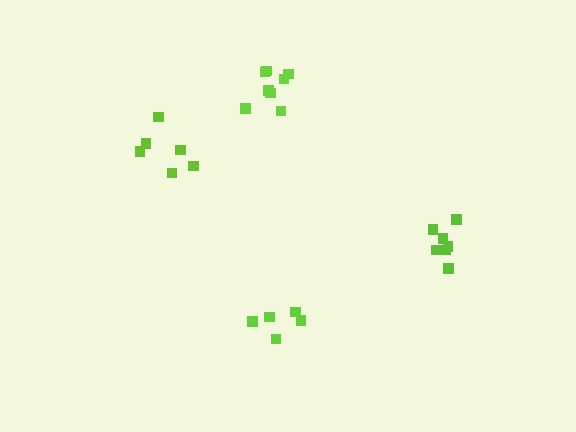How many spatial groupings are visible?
There are 4 spatial groupings.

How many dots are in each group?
Group 1: 5 dots, Group 2: 8 dots, Group 3: 7 dots, Group 4: 6 dots (26 total).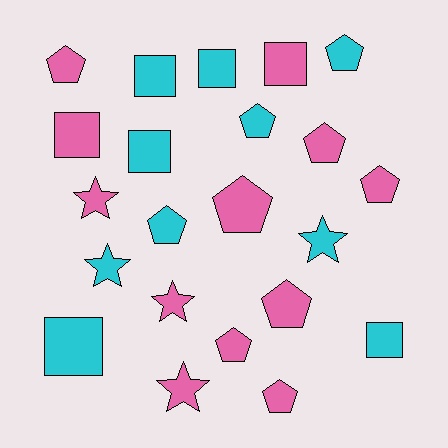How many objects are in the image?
There are 22 objects.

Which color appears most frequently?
Pink, with 12 objects.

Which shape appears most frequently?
Pentagon, with 10 objects.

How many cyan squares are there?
There are 5 cyan squares.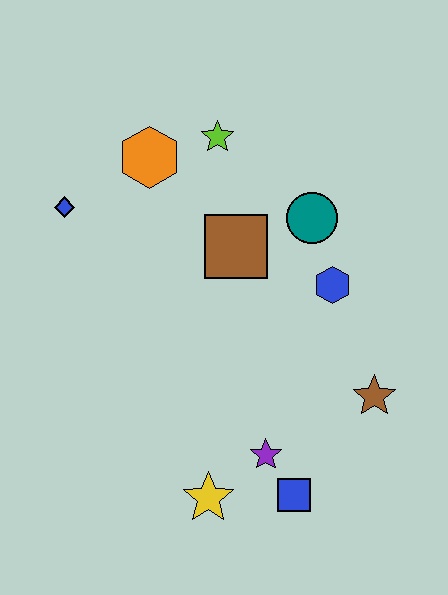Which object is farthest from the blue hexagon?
The blue diamond is farthest from the blue hexagon.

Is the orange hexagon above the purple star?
Yes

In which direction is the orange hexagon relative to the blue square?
The orange hexagon is above the blue square.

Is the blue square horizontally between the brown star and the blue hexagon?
No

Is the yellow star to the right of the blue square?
No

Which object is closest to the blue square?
The purple star is closest to the blue square.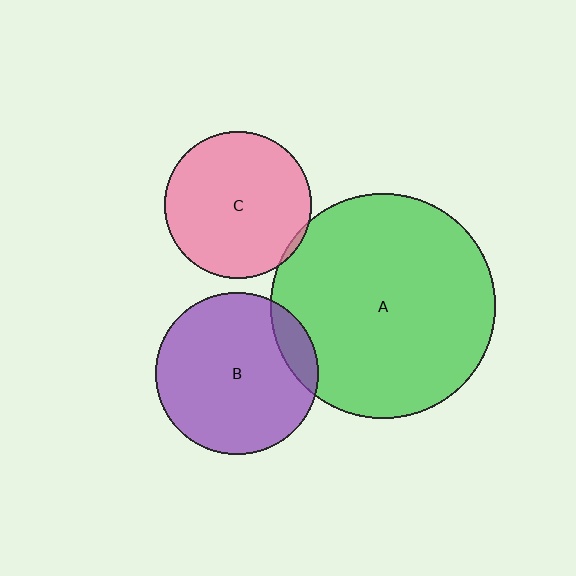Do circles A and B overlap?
Yes.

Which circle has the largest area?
Circle A (green).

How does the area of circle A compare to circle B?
Approximately 1.9 times.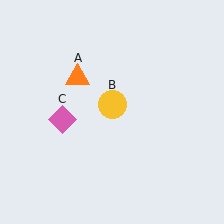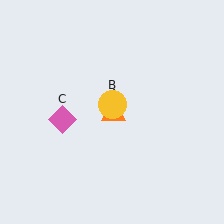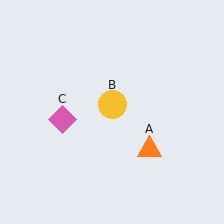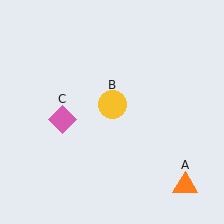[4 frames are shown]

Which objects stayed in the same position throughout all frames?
Yellow circle (object B) and pink diamond (object C) remained stationary.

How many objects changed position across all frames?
1 object changed position: orange triangle (object A).